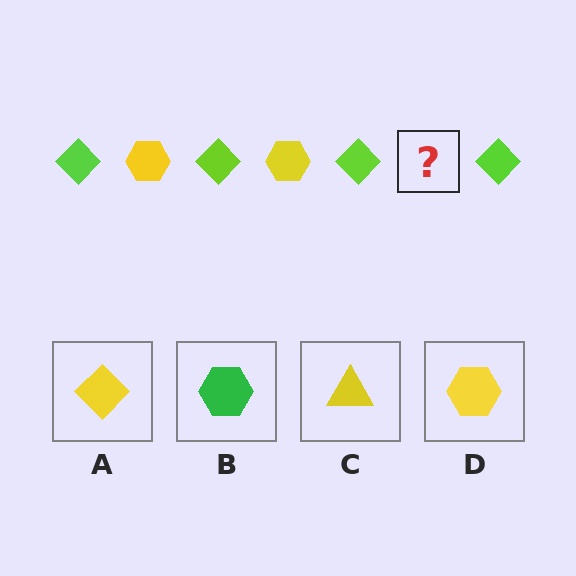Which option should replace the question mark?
Option D.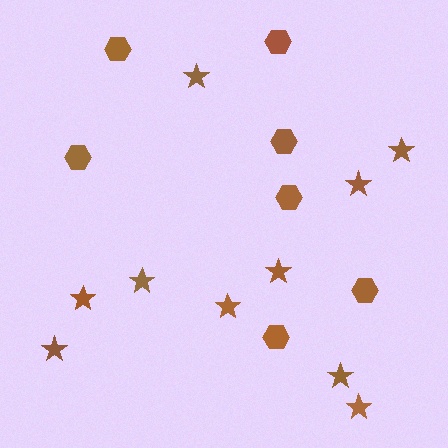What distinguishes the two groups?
There are 2 groups: one group of hexagons (7) and one group of stars (10).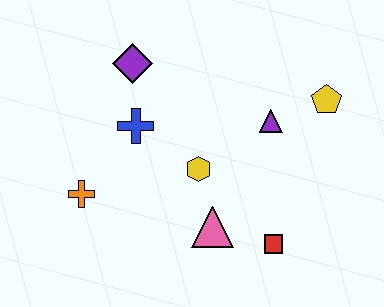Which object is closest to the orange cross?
The blue cross is closest to the orange cross.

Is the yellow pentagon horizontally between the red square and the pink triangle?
No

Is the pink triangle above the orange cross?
No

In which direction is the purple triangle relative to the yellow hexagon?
The purple triangle is to the right of the yellow hexagon.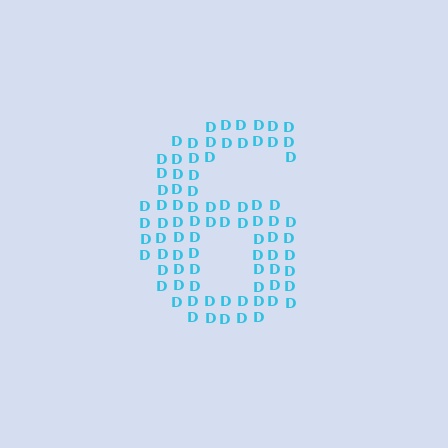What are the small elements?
The small elements are letter D's.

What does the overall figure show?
The overall figure shows the digit 6.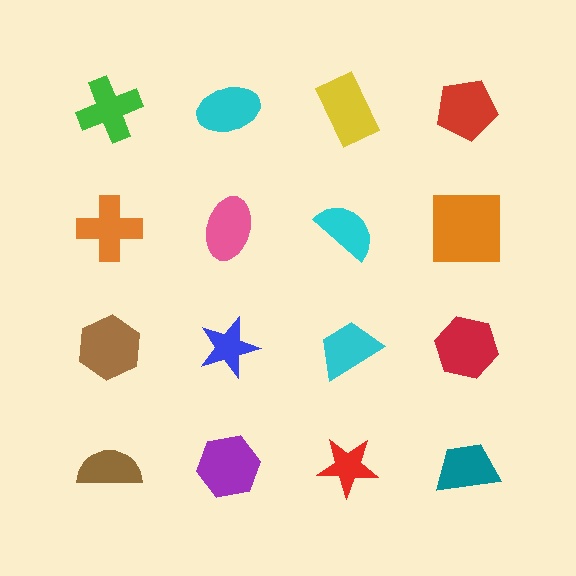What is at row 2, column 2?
A pink ellipse.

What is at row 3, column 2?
A blue star.